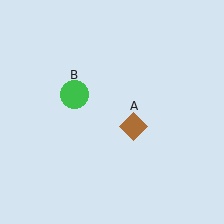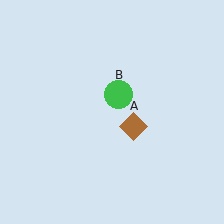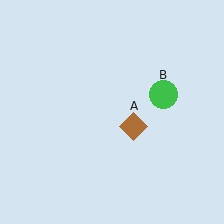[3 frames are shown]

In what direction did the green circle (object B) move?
The green circle (object B) moved right.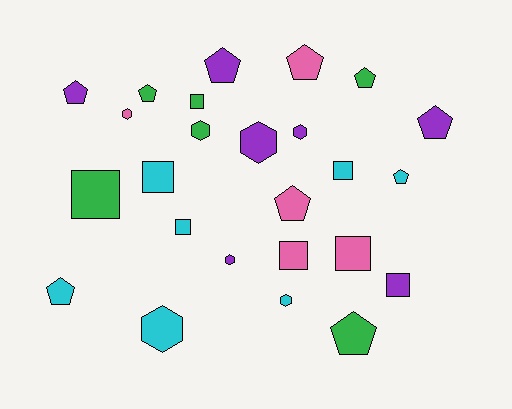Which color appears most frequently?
Cyan, with 7 objects.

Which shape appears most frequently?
Pentagon, with 10 objects.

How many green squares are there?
There are 2 green squares.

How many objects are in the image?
There are 25 objects.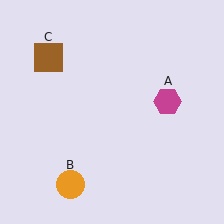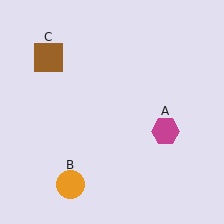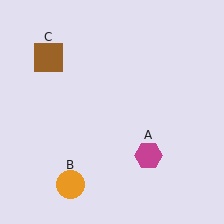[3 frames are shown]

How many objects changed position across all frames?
1 object changed position: magenta hexagon (object A).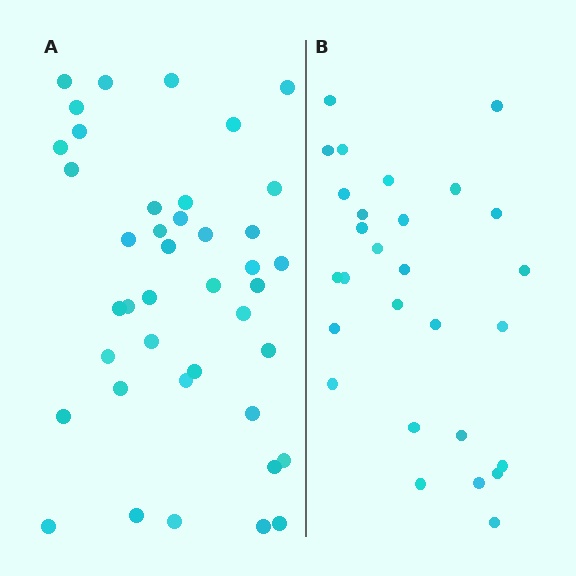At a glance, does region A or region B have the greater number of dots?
Region A (the left region) has more dots.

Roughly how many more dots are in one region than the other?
Region A has approximately 15 more dots than region B.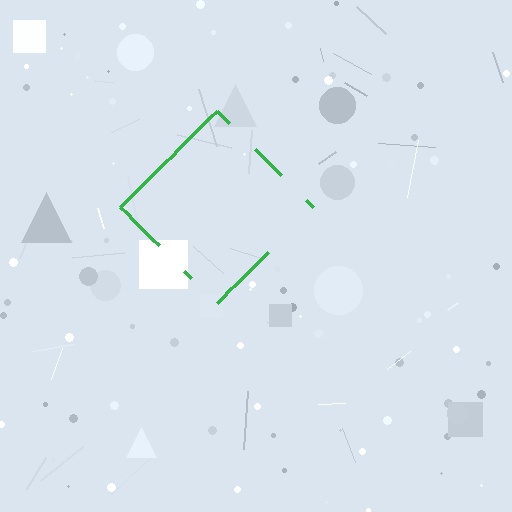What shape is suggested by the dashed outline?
The dashed outline suggests a diamond.